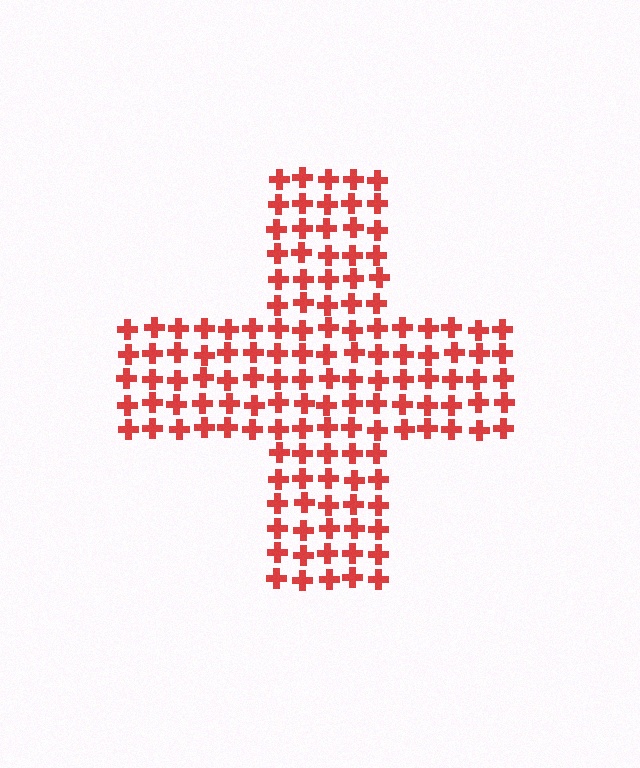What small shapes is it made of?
It is made of small crosses.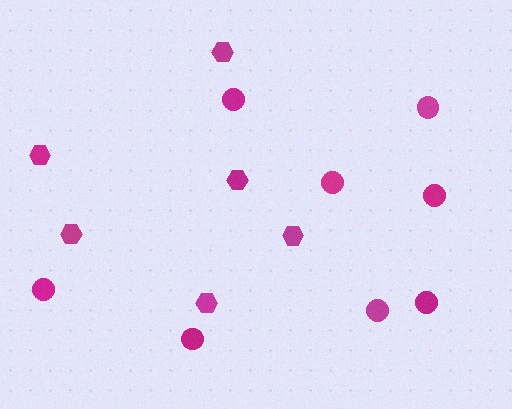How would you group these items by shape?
There are 2 groups: one group of hexagons (6) and one group of circles (8).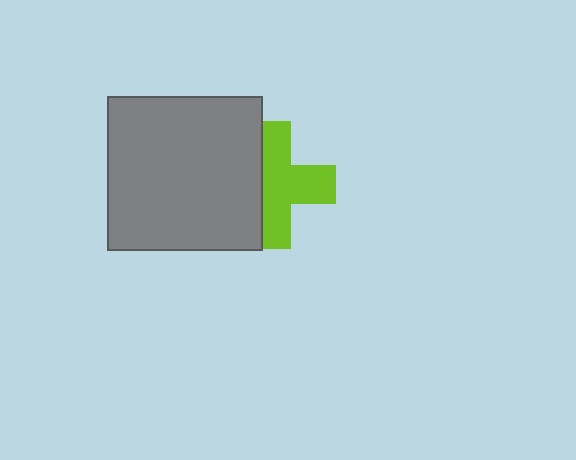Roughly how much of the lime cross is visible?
About half of it is visible (roughly 62%).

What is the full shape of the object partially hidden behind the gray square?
The partially hidden object is a lime cross.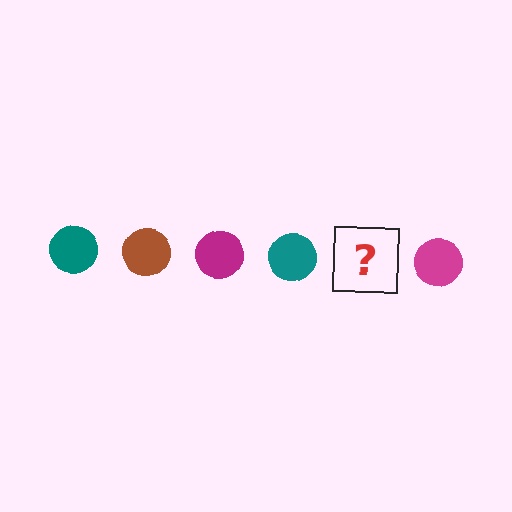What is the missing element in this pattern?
The missing element is a brown circle.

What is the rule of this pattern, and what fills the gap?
The rule is that the pattern cycles through teal, brown, magenta circles. The gap should be filled with a brown circle.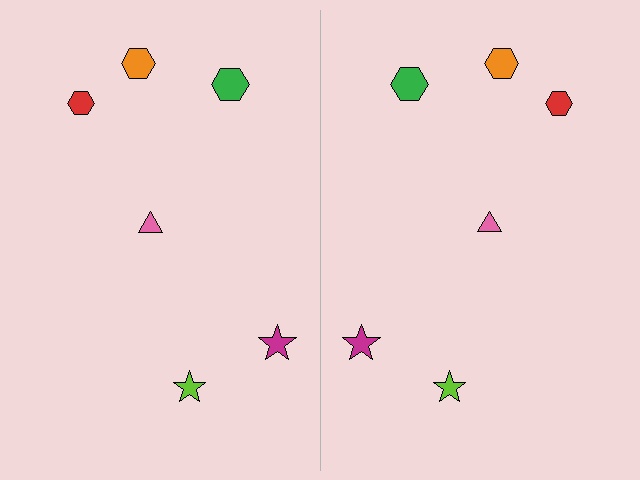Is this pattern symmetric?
Yes, this pattern has bilateral (reflection) symmetry.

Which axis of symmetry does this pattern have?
The pattern has a vertical axis of symmetry running through the center of the image.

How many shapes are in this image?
There are 12 shapes in this image.